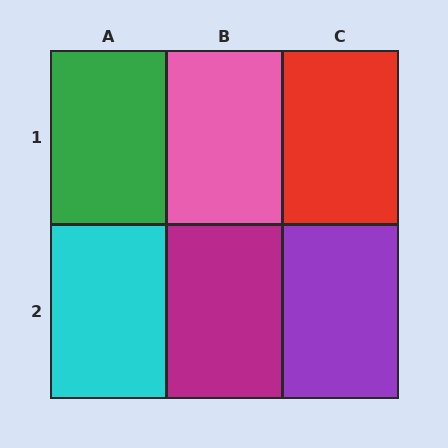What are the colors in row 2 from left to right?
Cyan, magenta, purple.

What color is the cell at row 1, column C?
Red.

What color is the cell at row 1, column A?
Green.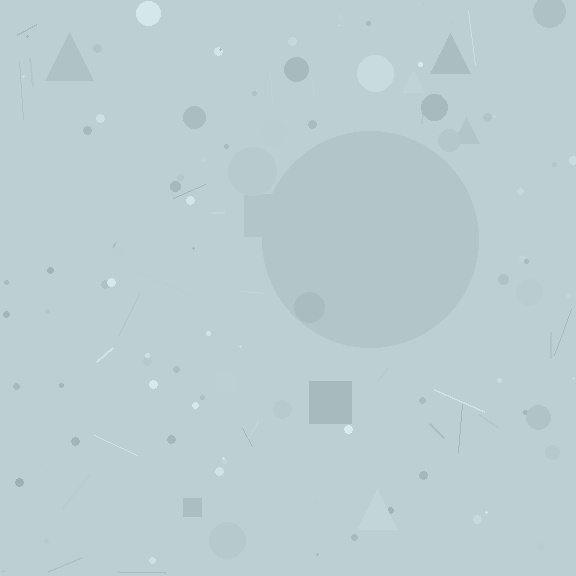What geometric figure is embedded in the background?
A circle is embedded in the background.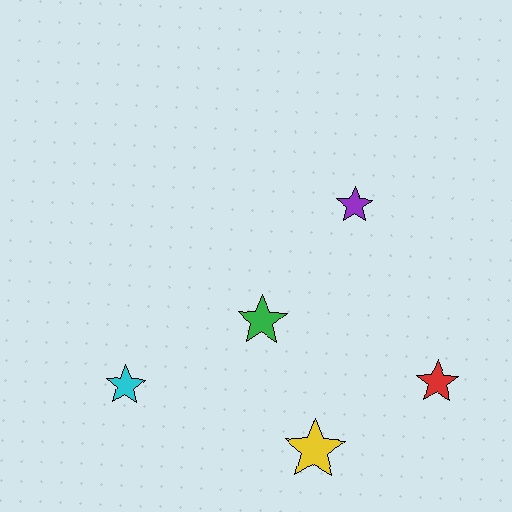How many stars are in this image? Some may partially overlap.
There are 5 stars.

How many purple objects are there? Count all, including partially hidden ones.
There is 1 purple object.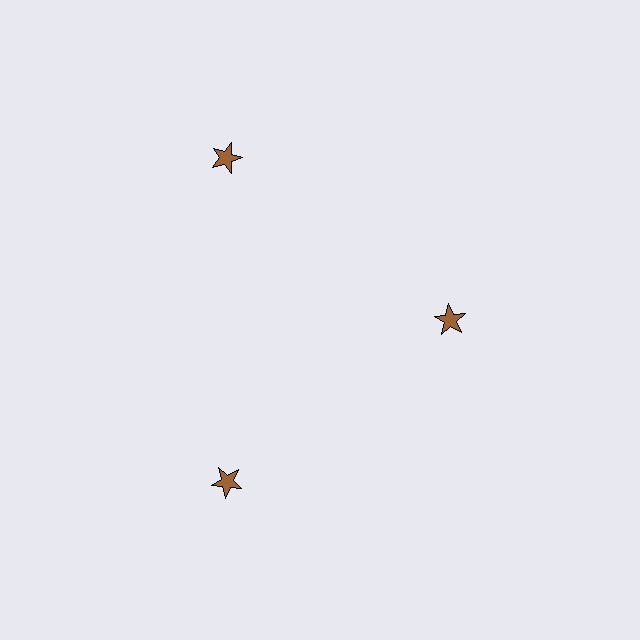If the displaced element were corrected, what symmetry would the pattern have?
It would have 3-fold rotational symmetry — the pattern would map onto itself every 120 degrees.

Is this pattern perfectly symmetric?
No. The 3 brown stars are arranged in a ring, but one element near the 3 o'clock position is pulled inward toward the center, breaking the 3-fold rotational symmetry.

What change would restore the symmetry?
The symmetry would be restored by moving it outward, back onto the ring so that all 3 stars sit at equal angles and equal distance from the center.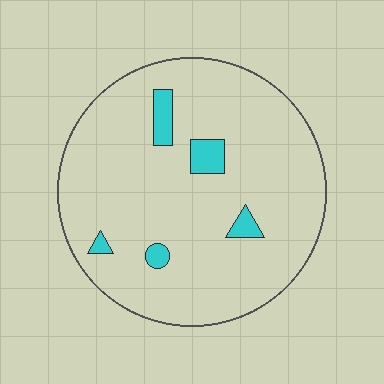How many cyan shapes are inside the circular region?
5.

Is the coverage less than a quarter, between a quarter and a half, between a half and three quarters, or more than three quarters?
Less than a quarter.